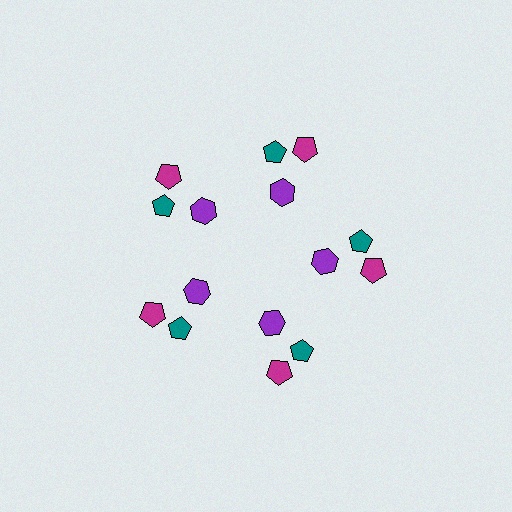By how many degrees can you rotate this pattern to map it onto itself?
The pattern maps onto itself every 72 degrees of rotation.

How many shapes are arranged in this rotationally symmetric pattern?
There are 15 shapes, arranged in 5 groups of 3.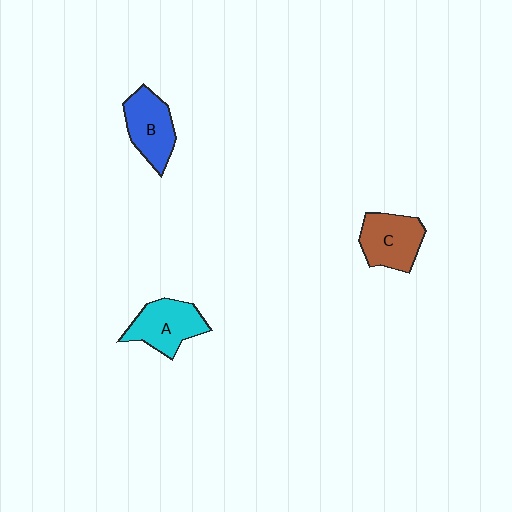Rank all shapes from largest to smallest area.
From largest to smallest: A (cyan), C (brown), B (blue).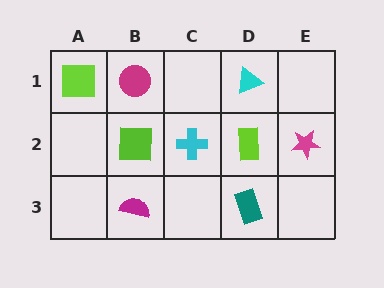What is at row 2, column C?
A cyan cross.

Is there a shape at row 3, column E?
No, that cell is empty.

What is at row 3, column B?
A magenta semicircle.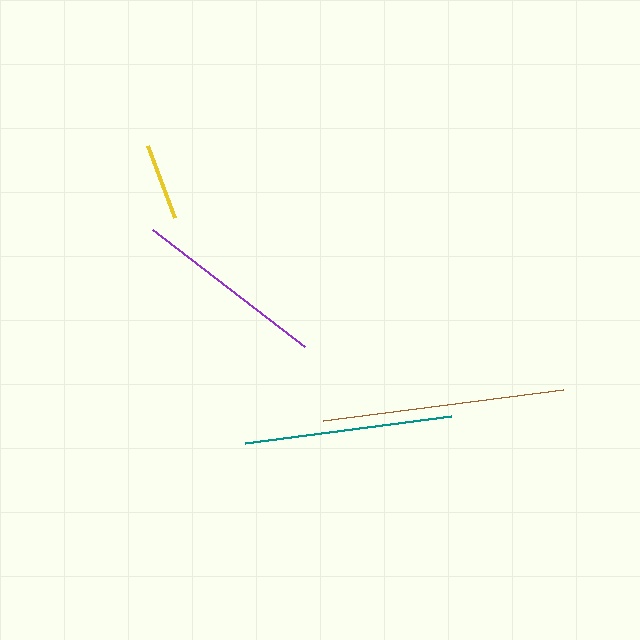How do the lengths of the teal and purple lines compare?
The teal and purple lines are approximately the same length.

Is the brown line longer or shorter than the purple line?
The brown line is longer than the purple line.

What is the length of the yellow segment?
The yellow segment is approximately 77 pixels long.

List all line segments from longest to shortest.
From longest to shortest: brown, teal, purple, yellow.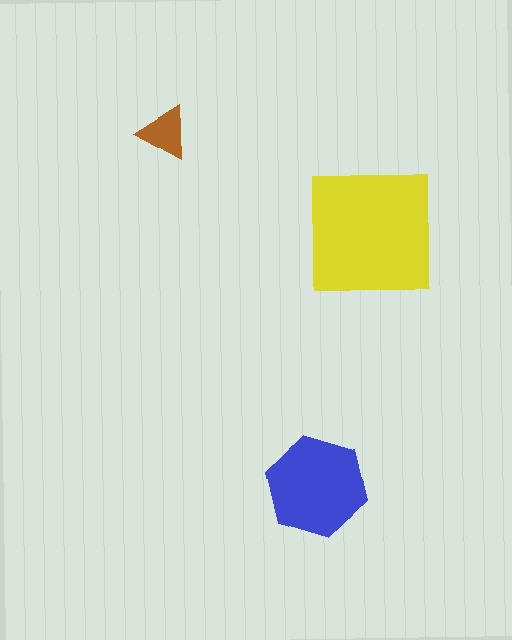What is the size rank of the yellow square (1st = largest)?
1st.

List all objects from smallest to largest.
The brown triangle, the blue hexagon, the yellow square.